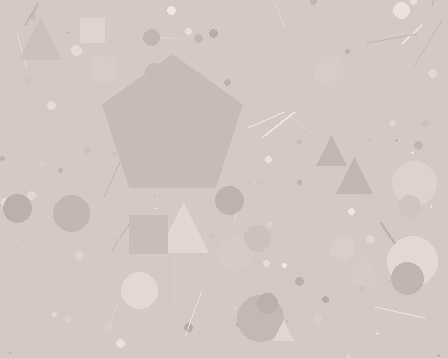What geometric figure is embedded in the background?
A pentagon is embedded in the background.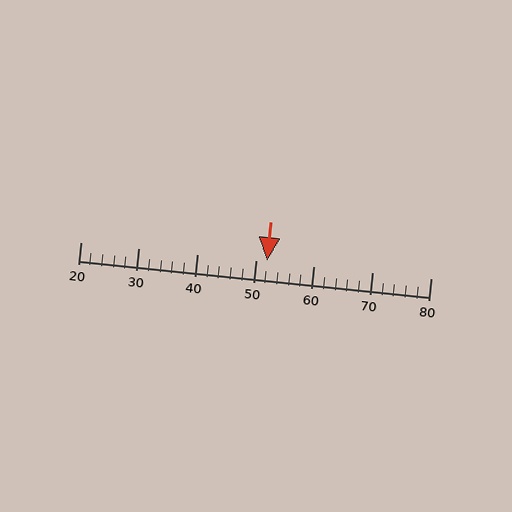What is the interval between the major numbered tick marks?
The major tick marks are spaced 10 units apart.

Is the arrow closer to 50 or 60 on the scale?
The arrow is closer to 50.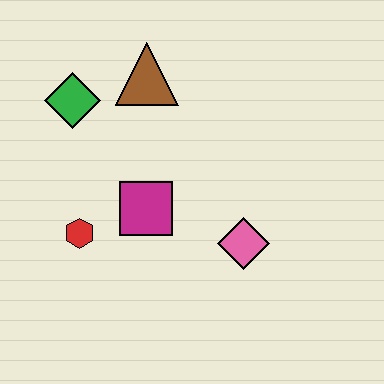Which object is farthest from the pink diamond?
The green diamond is farthest from the pink diamond.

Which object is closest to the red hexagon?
The magenta square is closest to the red hexagon.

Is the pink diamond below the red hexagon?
Yes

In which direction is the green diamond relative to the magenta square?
The green diamond is above the magenta square.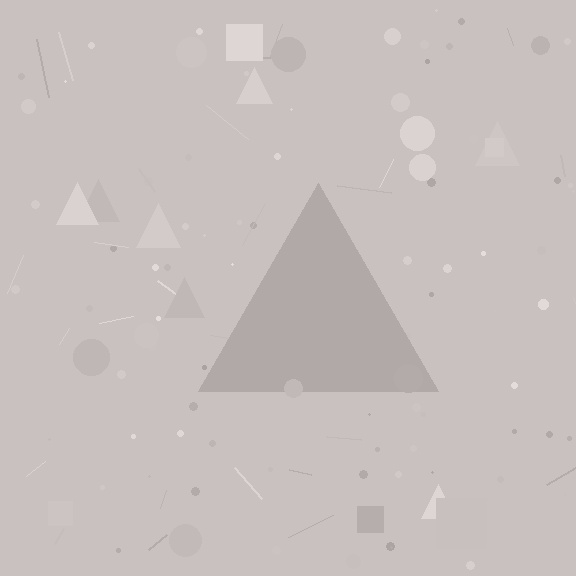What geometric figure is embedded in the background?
A triangle is embedded in the background.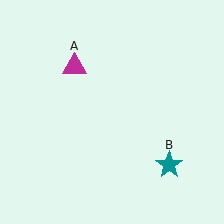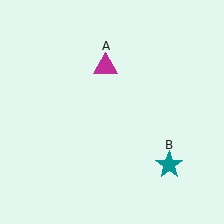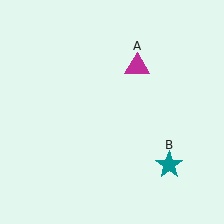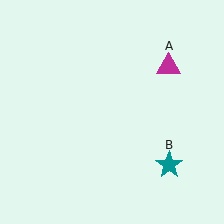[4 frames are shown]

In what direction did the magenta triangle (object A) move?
The magenta triangle (object A) moved right.